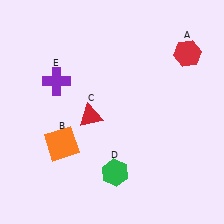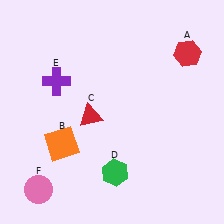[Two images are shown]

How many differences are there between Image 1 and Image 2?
There is 1 difference between the two images.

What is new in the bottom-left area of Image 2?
A pink circle (F) was added in the bottom-left area of Image 2.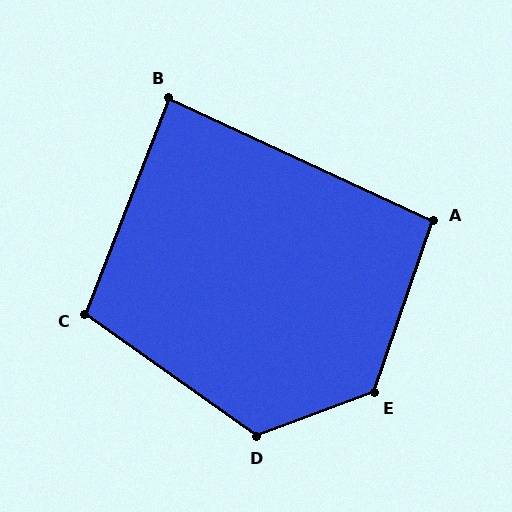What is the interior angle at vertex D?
Approximately 124 degrees (obtuse).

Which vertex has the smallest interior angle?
B, at approximately 86 degrees.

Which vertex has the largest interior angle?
E, at approximately 129 degrees.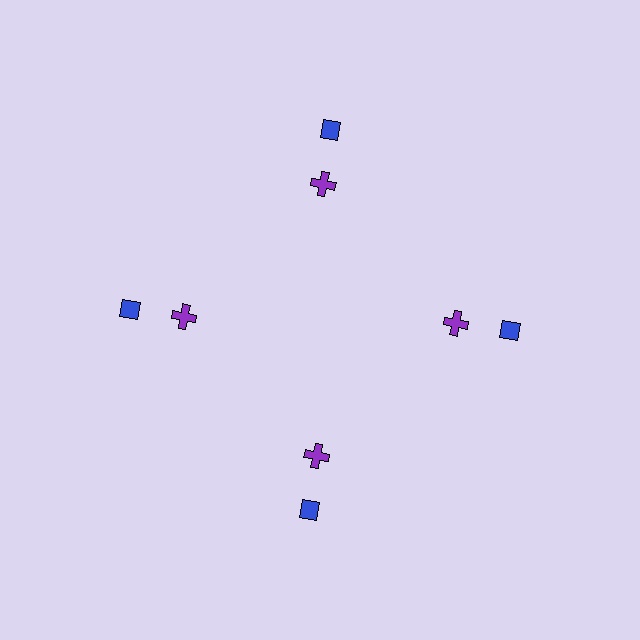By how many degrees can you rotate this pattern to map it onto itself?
The pattern maps onto itself every 90 degrees of rotation.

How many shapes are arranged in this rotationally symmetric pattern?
There are 8 shapes, arranged in 4 groups of 2.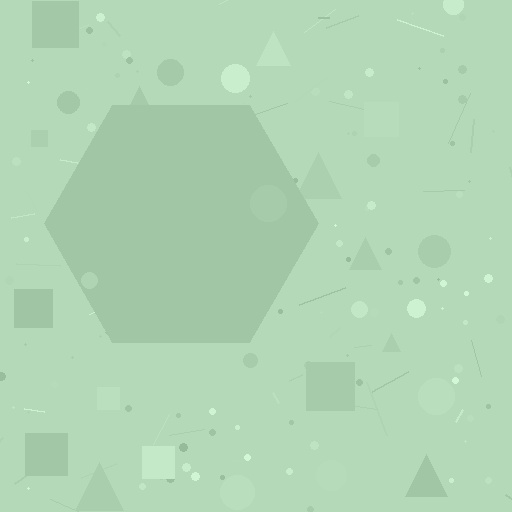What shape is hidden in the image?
A hexagon is hidden in the image.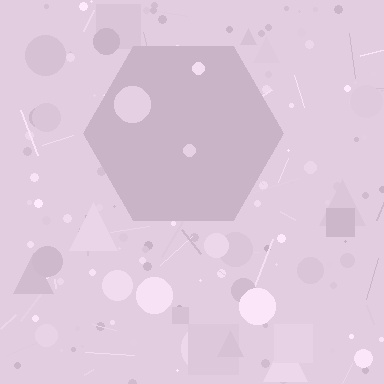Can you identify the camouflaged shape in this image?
The camouflaged shape is a hexagon.